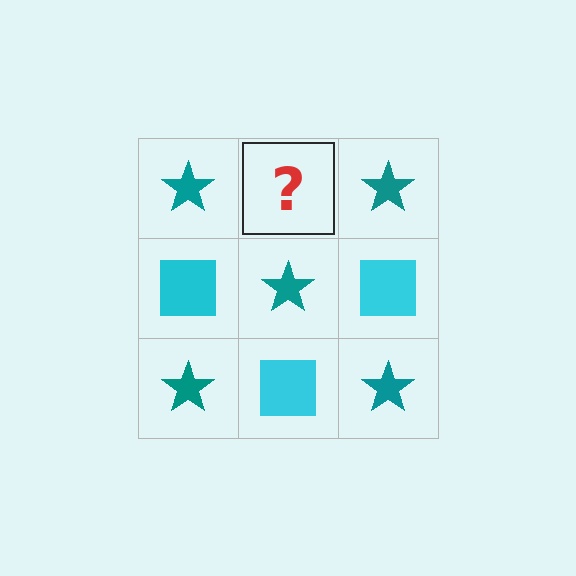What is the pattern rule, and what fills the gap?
The rule is that it alternates teal star and cyan square in a checkerboard pattern. The gap should be filled with a cyan square.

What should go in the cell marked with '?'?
The missing cell should contain a cyan square.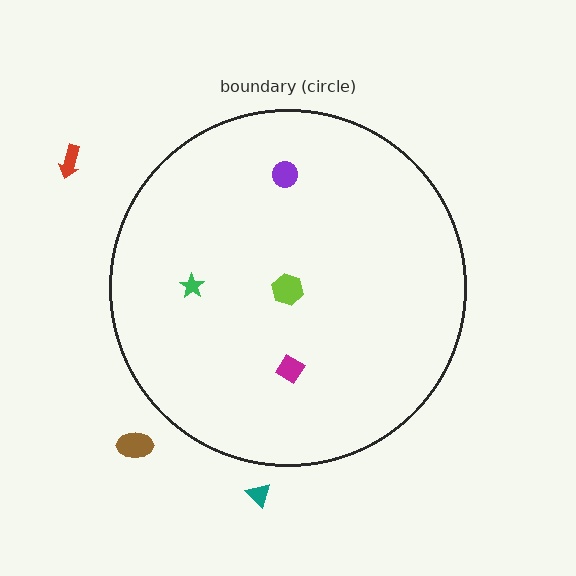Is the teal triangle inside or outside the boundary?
Outside.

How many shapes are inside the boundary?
4 inside, 3 outside.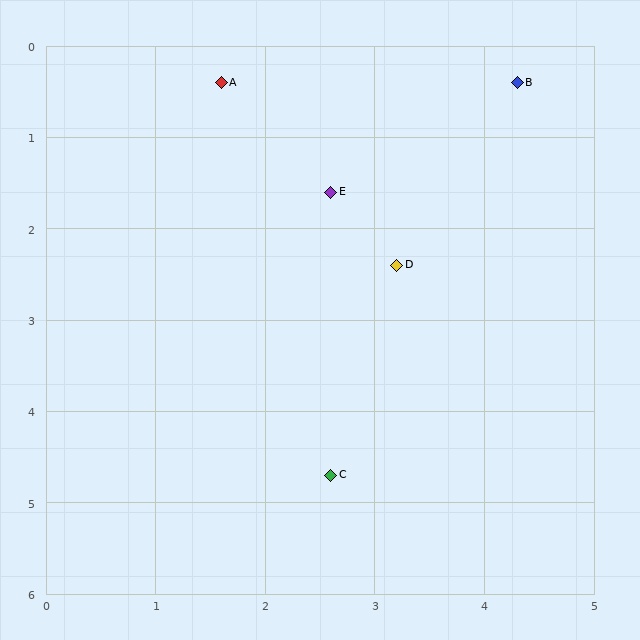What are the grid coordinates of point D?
Point D is at approximately (3.2, 2.4).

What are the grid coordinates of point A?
Point A is at approximately (1.6, 0.4).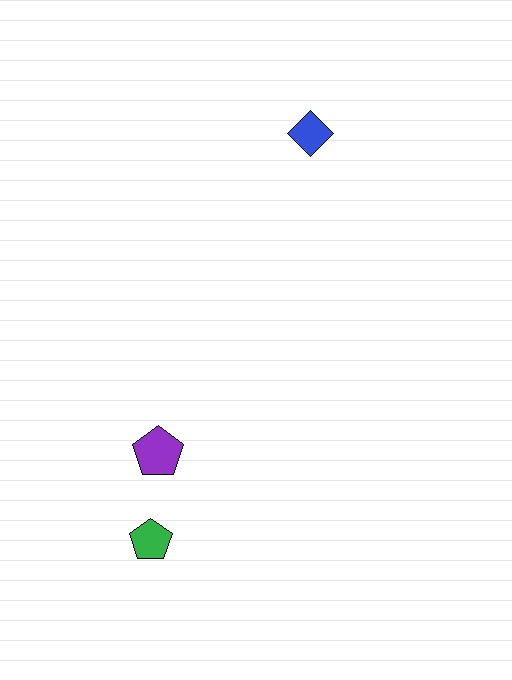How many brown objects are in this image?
There are no brown objects.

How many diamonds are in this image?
There is 1 diamond.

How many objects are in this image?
There are 3 objects.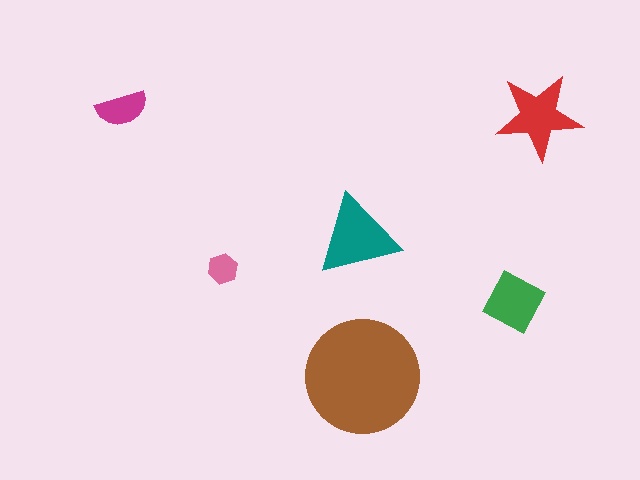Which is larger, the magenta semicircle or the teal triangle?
The teal triangle.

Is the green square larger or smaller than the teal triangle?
Smaller.